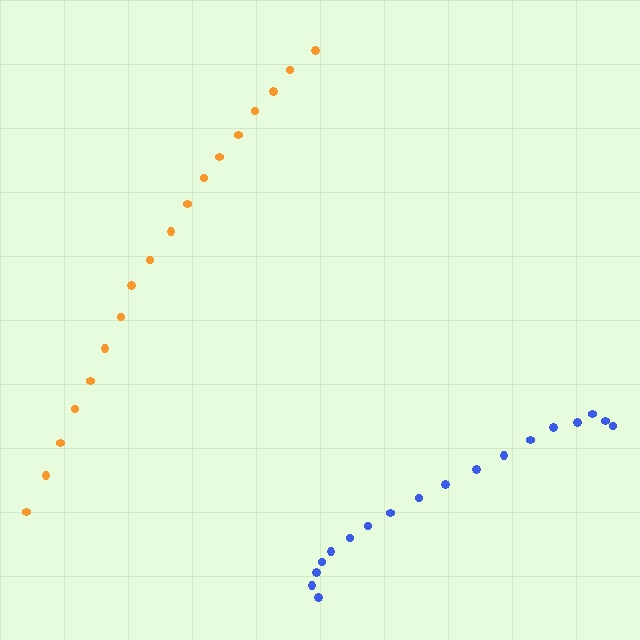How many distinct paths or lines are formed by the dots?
There are 2 distinct paths.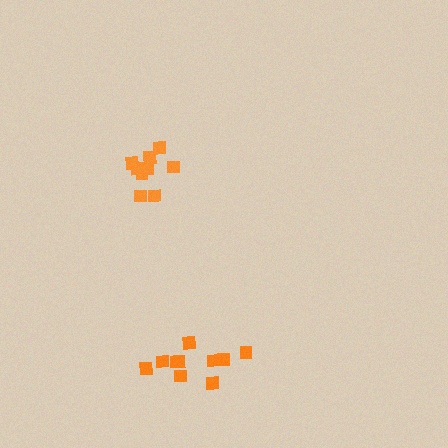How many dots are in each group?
Group 1: 9 dots, Group 2: 10 dots (19 total).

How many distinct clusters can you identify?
There are 2 distinct clusters.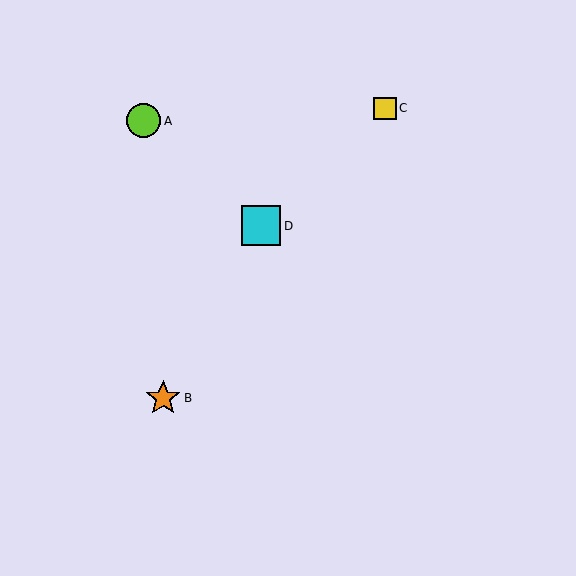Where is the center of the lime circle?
The center of the lime circle is at (143, 121).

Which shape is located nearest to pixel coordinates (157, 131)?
The lime circle (labeled A) at (143, 121) is nearest to that location.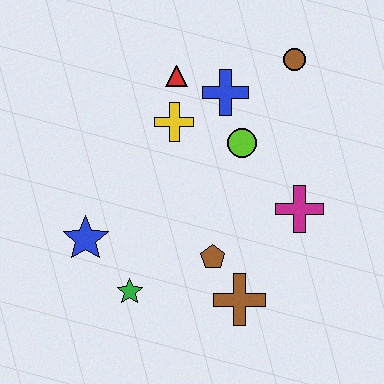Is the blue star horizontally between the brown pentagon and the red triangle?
No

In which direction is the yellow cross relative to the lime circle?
The yellow cross is to the left of the lime circle.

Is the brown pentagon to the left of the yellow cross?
No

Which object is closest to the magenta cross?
The lime circle is closest to the magenta cross.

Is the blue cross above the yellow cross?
Yes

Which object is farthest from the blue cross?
The green star is farthest from the blue cross.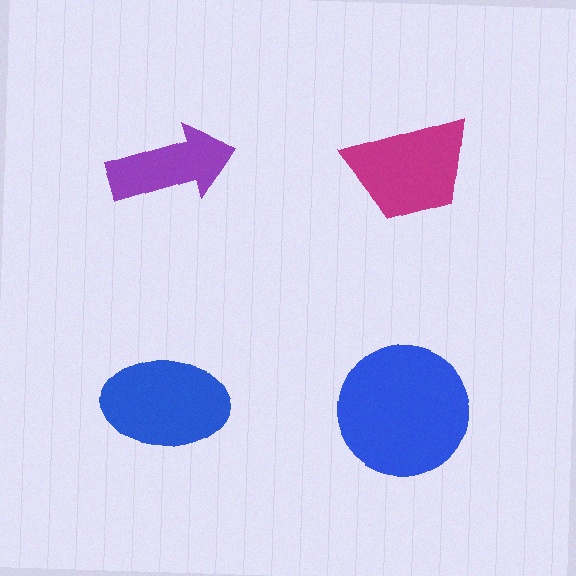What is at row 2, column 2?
A blue circle.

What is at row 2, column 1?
A blue ellipse.